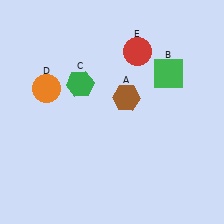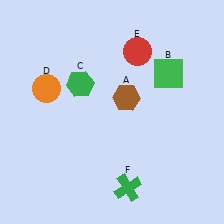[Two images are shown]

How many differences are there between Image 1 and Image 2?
There is 1 difference between the two images.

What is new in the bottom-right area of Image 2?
A green cross (F) was added in the bottom-right area of Image 2.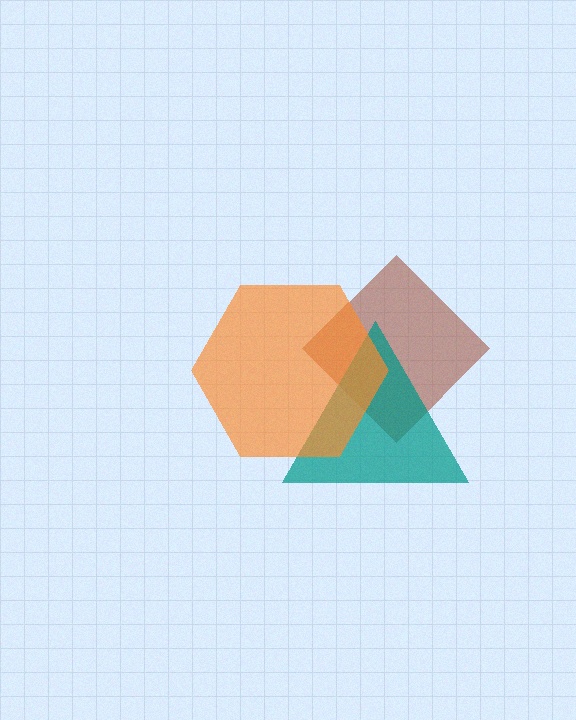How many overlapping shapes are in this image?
There are 3 overlapping shapes in the image.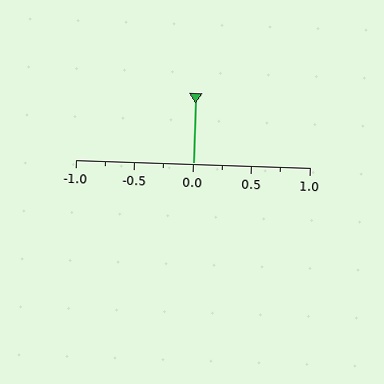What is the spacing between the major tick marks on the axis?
The major ticks are spaced 0.5 apart.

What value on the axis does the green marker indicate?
The marker indicates approximately 0.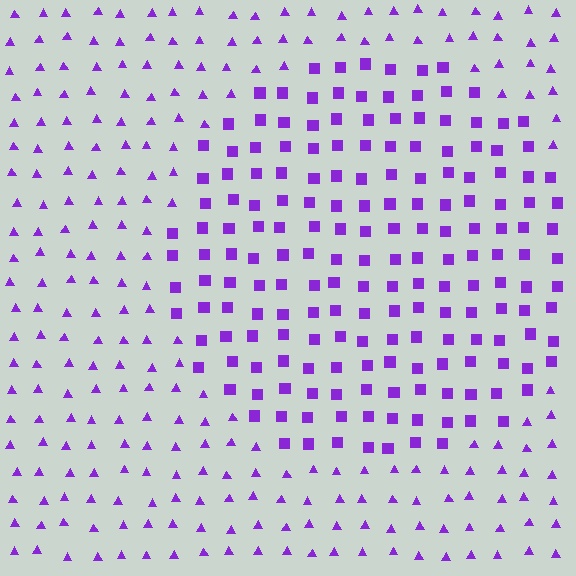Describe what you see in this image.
The image is filled with small purple elements arranged in a uniform grid. A circle-shaped region contains squares, while the surrounding area contains triangles. The boundary is defined purely by the change in element shape.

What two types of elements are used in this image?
The image uses squares inside the circle region and triangles outside it.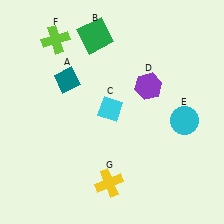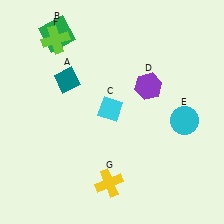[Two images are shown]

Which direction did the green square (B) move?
The green square (B) moved left.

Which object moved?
The green square (B) moved left.